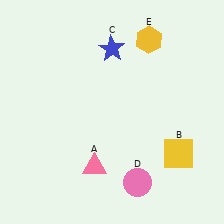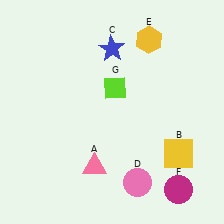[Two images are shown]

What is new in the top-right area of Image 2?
A lime diamond (G) was added in the top-right area of Image 2.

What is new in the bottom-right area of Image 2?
A magenta circle (F) was added in the bottom-right area of Image 2.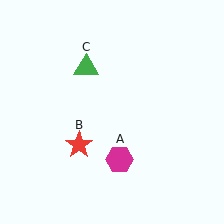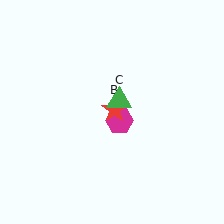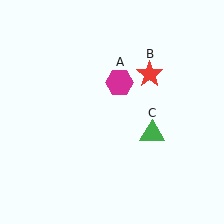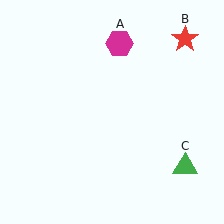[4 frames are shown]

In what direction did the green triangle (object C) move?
The green triangle (object C) moved down and to the right.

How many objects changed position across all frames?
3 objects changed position: magenta hexagon (object A), red star (object B), green triangle (object C).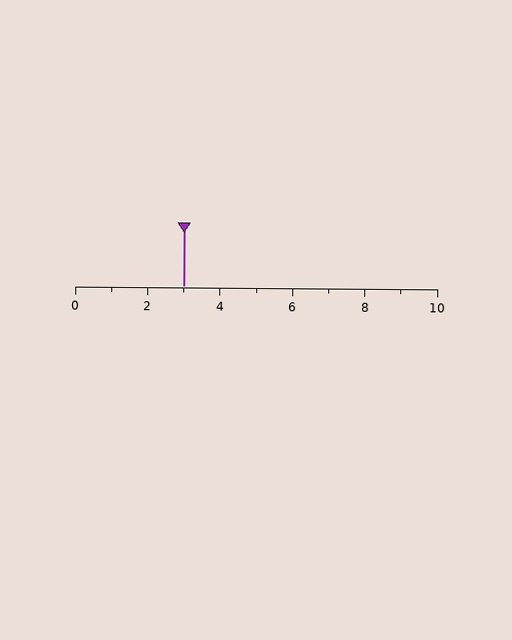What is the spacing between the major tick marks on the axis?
The major ticks are spaced 2 apart.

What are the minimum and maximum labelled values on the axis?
The axis runs from 0 to 10.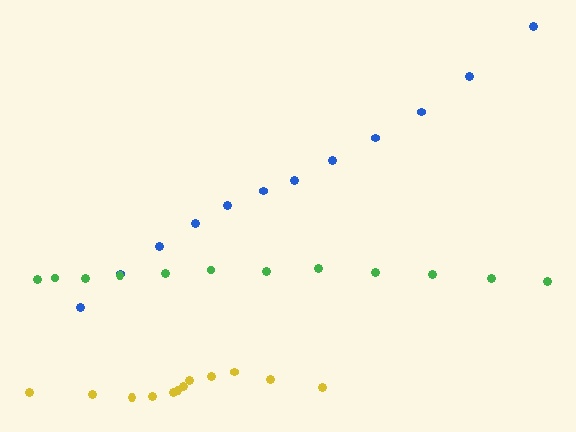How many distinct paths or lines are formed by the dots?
There are 3 distinct paths.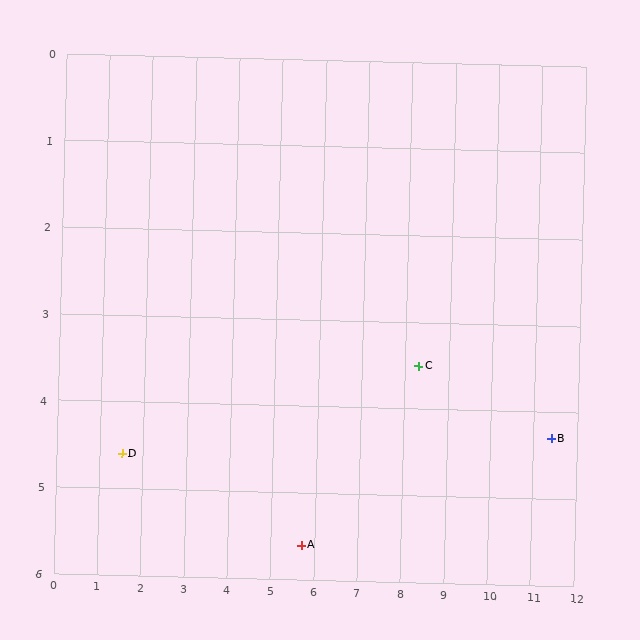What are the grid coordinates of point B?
Point B is at approximately (11.4, 4.3).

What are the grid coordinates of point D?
Point D is at approximately (1.5, 4.6).